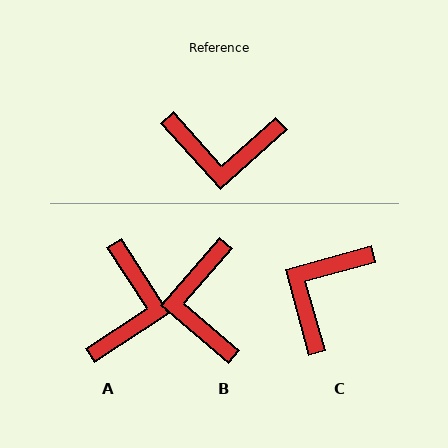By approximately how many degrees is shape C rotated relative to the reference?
Approximately 117 degrees clockwise.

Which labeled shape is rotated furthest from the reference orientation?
C, about 117 degrees away.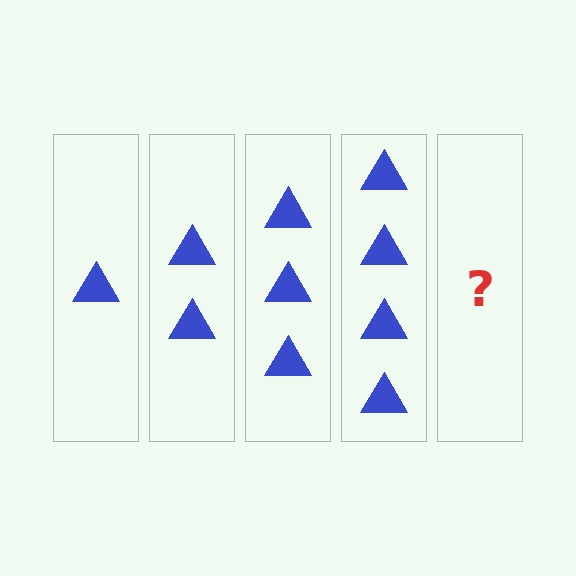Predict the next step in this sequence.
The next step is 5 triangles.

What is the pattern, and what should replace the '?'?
The pattern is that each step adds one more triangle. The '?' should be 5 triangles.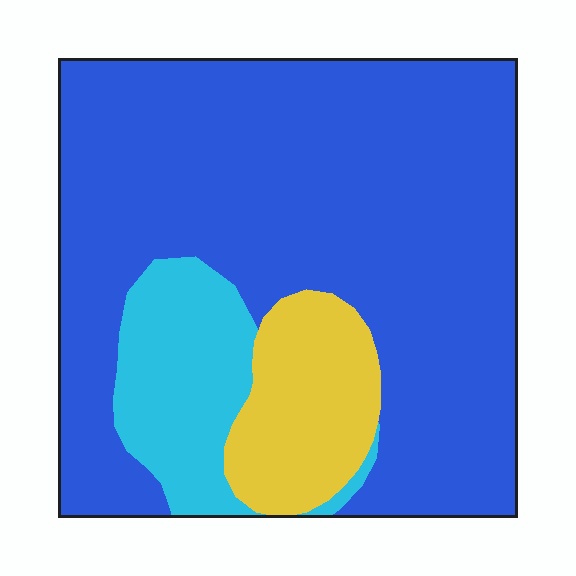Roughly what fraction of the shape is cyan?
Cyan covers 14% of the shape.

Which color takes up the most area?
Blue, at roughly 75%.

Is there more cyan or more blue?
Blue.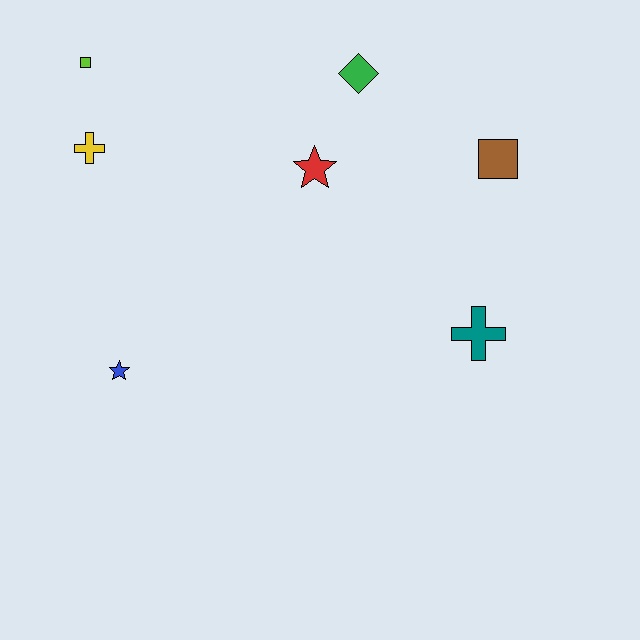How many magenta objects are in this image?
There are no magenta objects.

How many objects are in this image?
There are 7 objects.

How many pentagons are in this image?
There are no pentagons.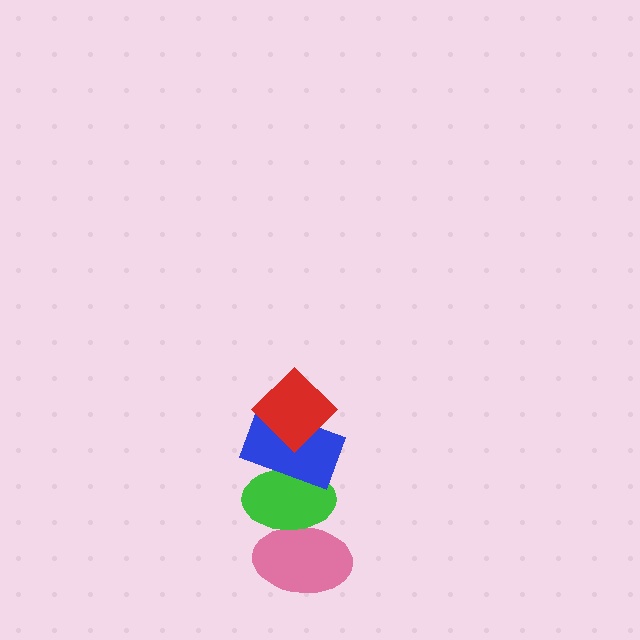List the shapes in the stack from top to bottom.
From top to bottom: the red diamond, the blue rectangle, the green ellipse, the pink ellipse.